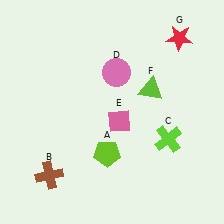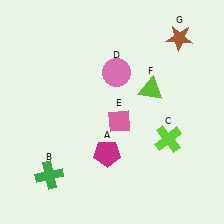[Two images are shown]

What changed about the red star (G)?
In Image 1, G is red. In Image 2, it changed to brown.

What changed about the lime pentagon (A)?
In Image 1, A is lime. In Image 2, it changed to magenta.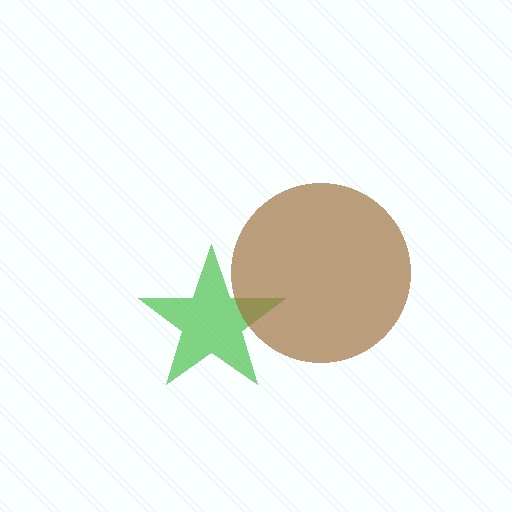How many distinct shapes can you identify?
There are 2 distinct shapes: a green star, a brown circle.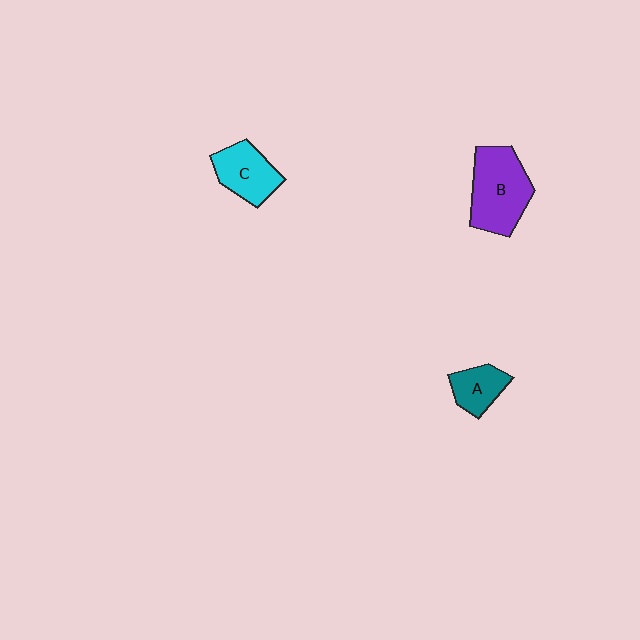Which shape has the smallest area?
Shape A (teal).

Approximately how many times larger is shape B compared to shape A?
Approximately 2.1 times.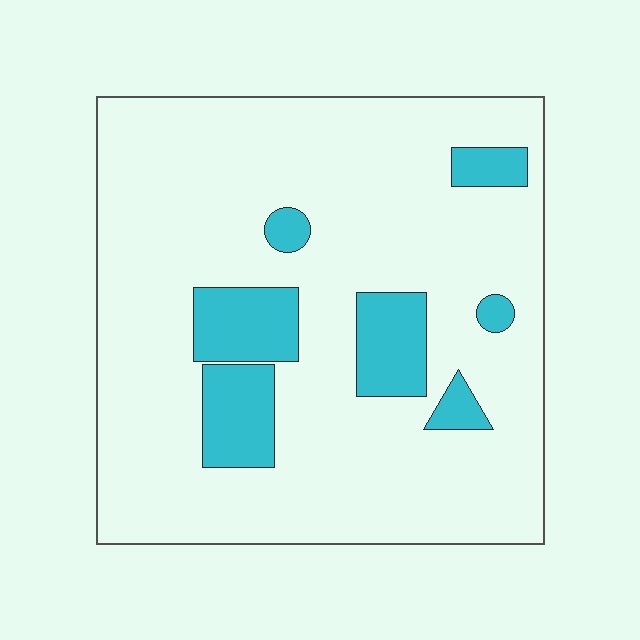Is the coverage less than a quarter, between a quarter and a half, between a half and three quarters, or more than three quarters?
Less than a quarter.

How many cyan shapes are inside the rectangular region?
7.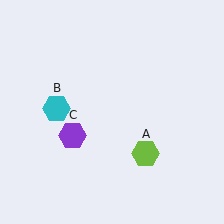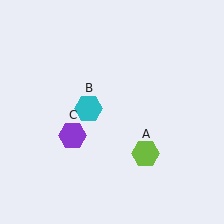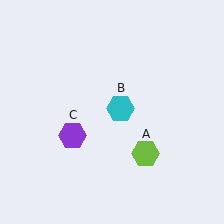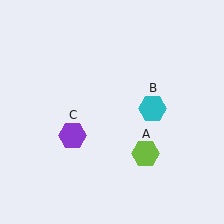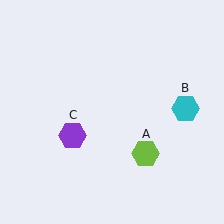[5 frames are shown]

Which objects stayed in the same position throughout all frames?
Lime hexagon (object A) and purple hexagon (object C) remained stationary.